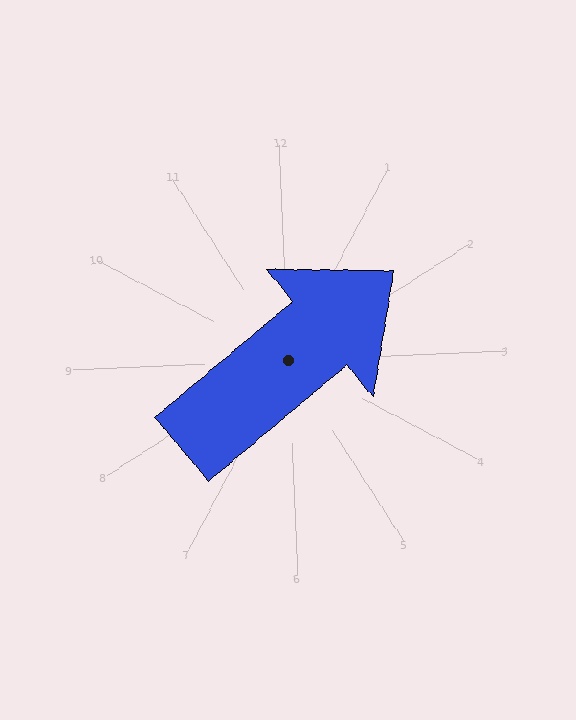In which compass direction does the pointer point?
Northeast.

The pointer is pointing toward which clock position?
Roughly 2 o'clock.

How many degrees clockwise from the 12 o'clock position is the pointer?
Approximately 52 degrees.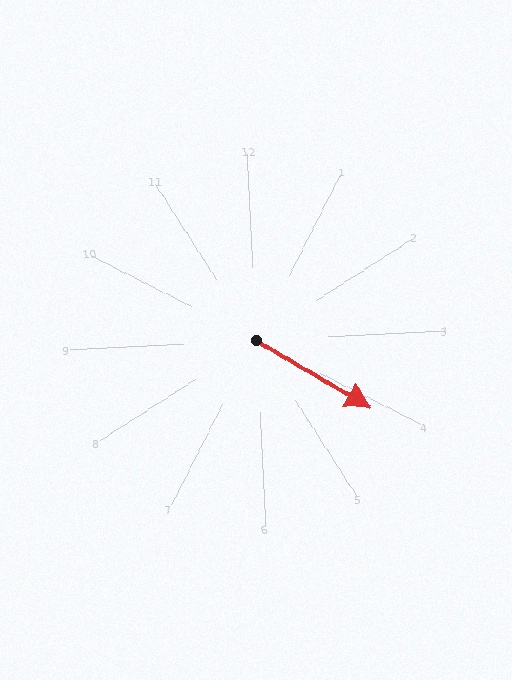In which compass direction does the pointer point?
Southeast.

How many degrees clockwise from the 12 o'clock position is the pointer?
Approximately 123 degrees.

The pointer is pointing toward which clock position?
Roughly 4 o'clock.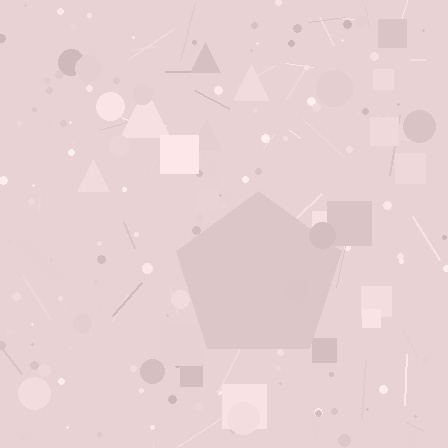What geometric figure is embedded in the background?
A pentagon is embedded in the background.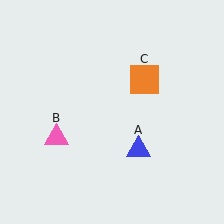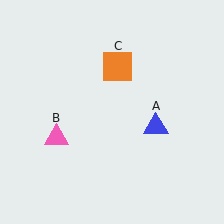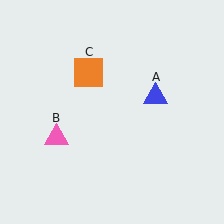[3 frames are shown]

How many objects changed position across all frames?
2 objects changed position: blue triangle (object A), orange square (object C).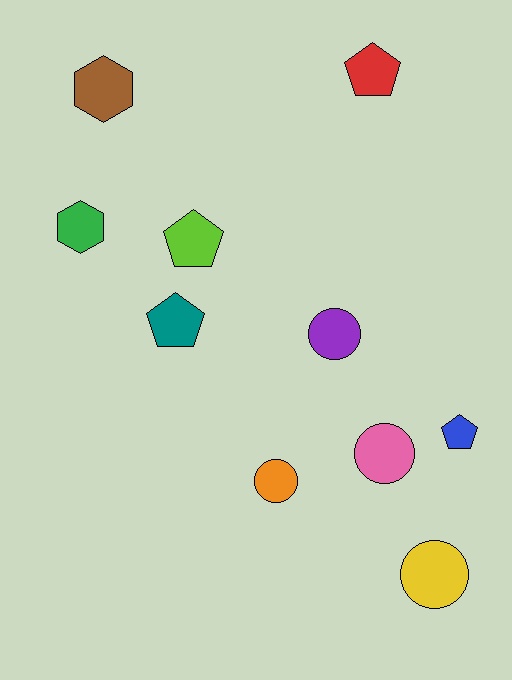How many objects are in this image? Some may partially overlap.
There are 10 objects.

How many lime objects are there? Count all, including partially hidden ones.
There is 1 lime object.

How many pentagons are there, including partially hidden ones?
There are 4 pentagons.